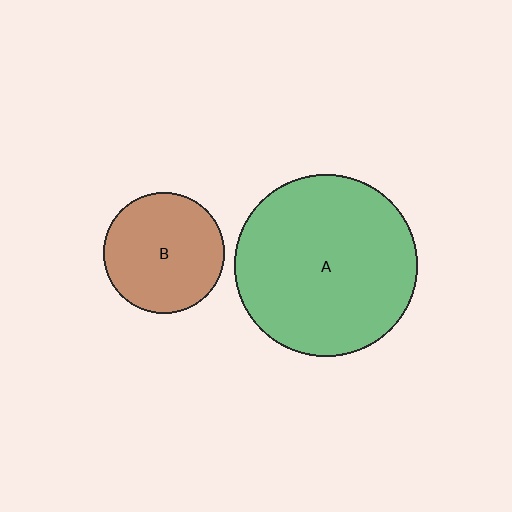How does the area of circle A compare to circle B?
Approximately 2.3 times.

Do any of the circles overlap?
No, none of the circles overlap.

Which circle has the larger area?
Circle A (green).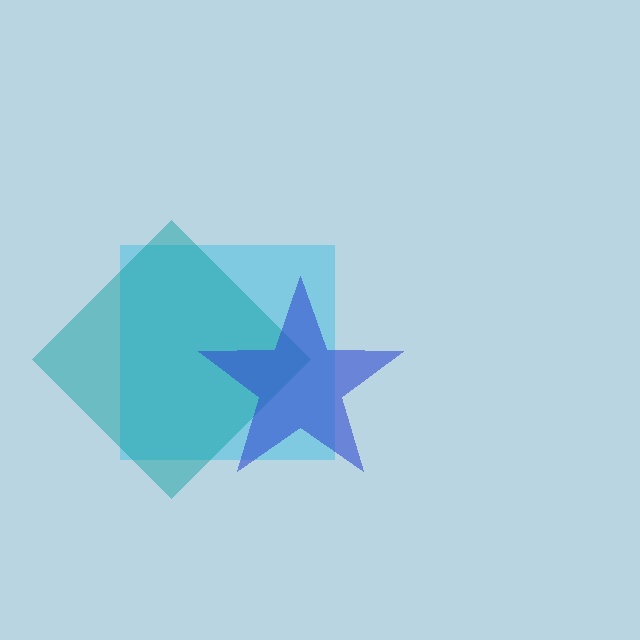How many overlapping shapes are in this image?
There are 3 overlapping shapes in the image.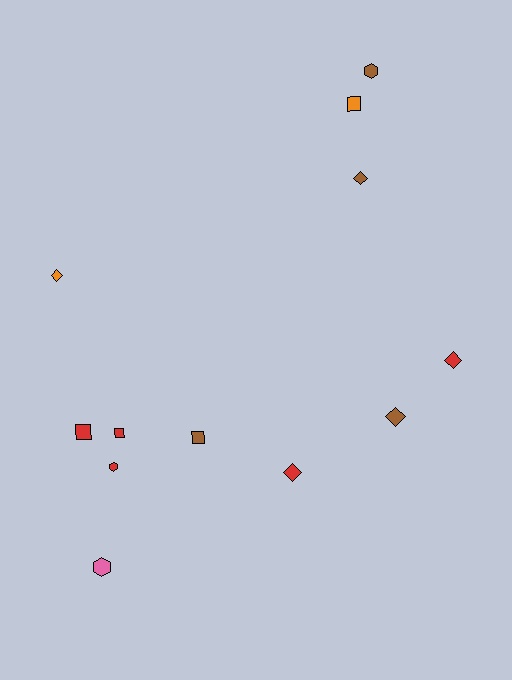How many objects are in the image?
There are 12 objects.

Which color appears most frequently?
Red, with 5 objects.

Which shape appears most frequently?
Diamond, with 5 objects.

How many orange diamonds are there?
There is 1 orange diamond.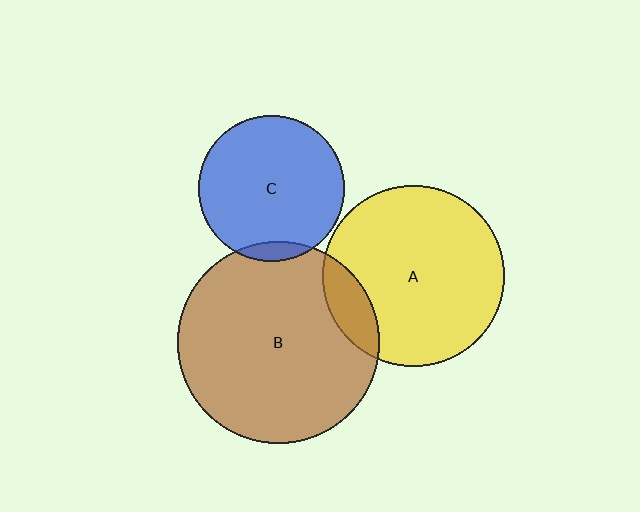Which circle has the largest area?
Circle B (brown).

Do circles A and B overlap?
Yes.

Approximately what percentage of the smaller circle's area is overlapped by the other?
Approximately 15%.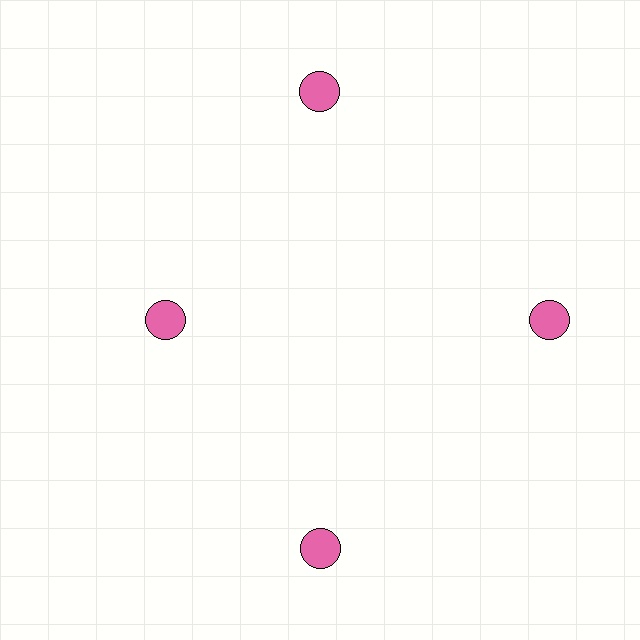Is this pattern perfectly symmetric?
No. The 4 pink circles are arranged in a ring, but one element near the 9 o'clock position is pulled inward toward the center, breaking the 4-fold rotational symmetry.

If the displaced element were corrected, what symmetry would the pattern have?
It would have 4-fold rotational symmetry — the pattern would map onto itself every 90 degrees.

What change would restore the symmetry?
The symmetry would be restored by moving it outward, back onto the ring so that all 4 circles sit at equal angles and equal distance from the center.